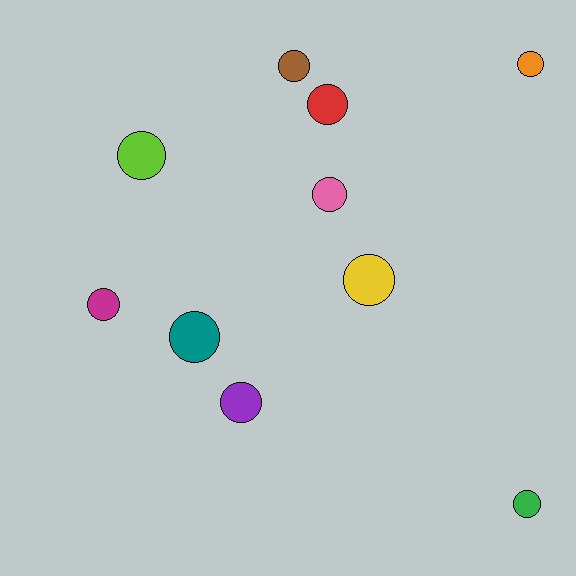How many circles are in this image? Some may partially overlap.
There are 10 circles.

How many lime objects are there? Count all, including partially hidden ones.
There is 1 lime object.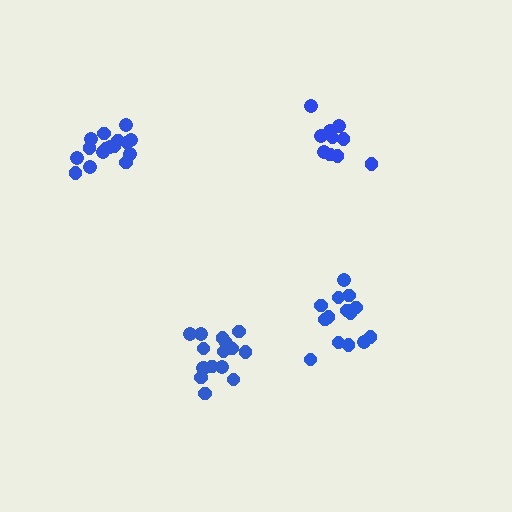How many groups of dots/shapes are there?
There are 4 groups.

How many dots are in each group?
Group 1: 14 dots, Group 2: 16 dots, Group 3: 10 dots, Group 4: 16 dots (56 total).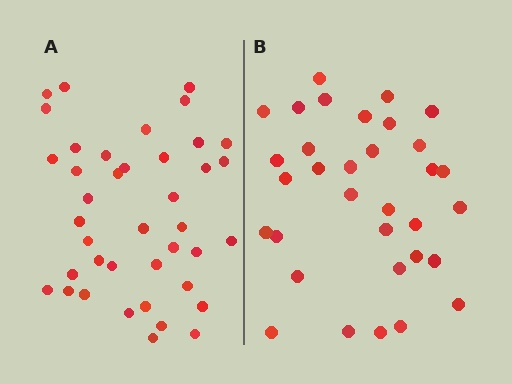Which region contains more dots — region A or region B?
Region A (the left region) has more dots.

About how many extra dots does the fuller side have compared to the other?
Region A has roughly 8 or so more dots than region B.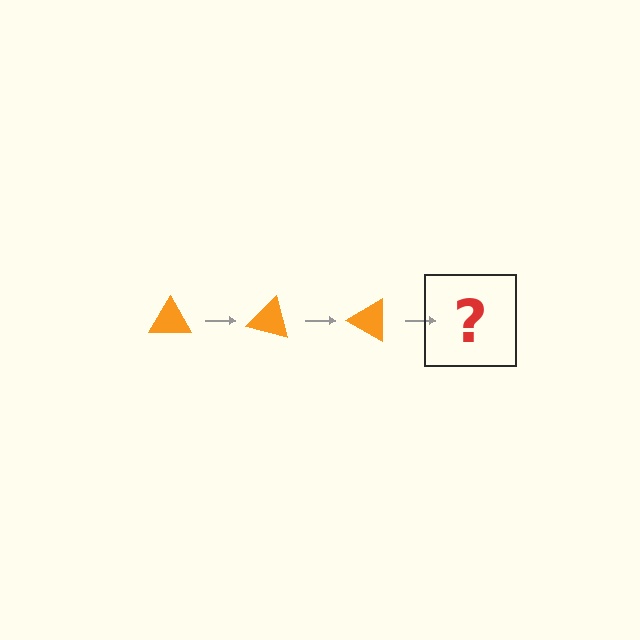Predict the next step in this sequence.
The next step is an orange triangle rotated 45 degrees.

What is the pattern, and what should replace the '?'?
The pattern is that the triangle rotates 15 degrees each step. The '?' should be an orange triangle rotated 45 degrees.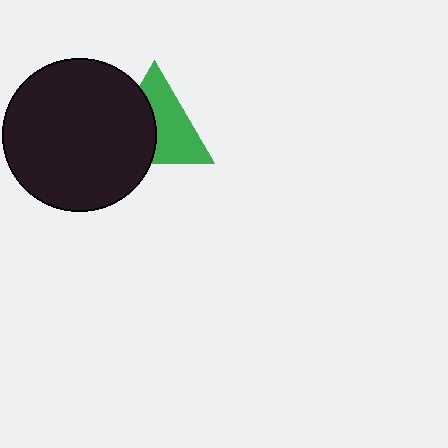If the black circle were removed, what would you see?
You would see the complete green triangle.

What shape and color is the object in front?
The object in front is a black circle.